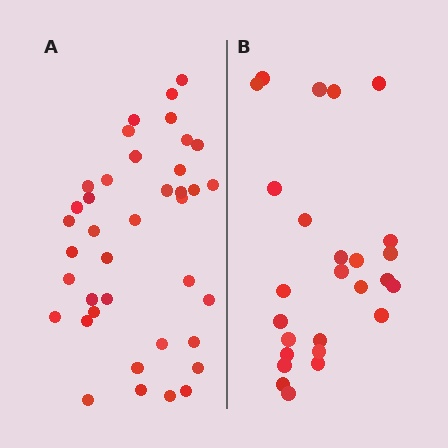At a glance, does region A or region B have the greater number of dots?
Region A (the left region) has more dots.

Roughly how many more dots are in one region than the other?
Region A has approximately 15 more dots than region B.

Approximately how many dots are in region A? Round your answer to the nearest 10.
About 40 dots. (The exact count is 39, which rounds to 40.)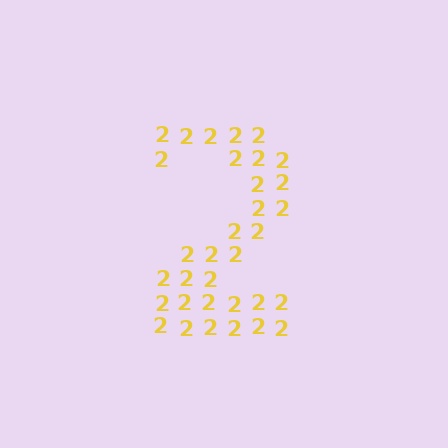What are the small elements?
The small elements are digit 2's.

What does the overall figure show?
The overall figure shows the digit 2.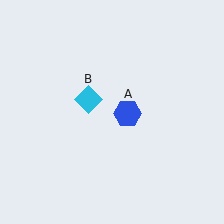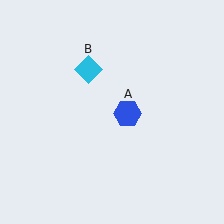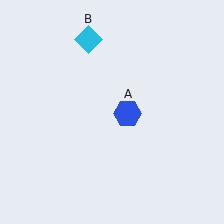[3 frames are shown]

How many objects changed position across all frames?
1 object changed position: cyan diamond (object B).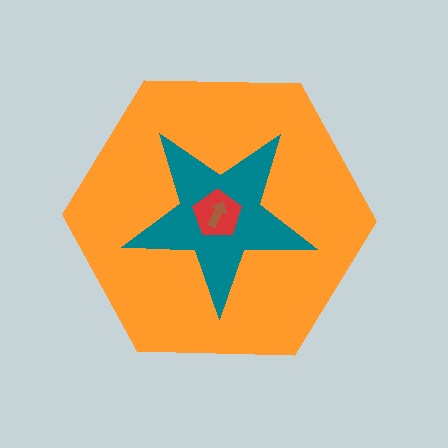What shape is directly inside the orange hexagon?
The teal star.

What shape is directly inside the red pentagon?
The brown arrow.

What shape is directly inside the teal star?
The red pentagon.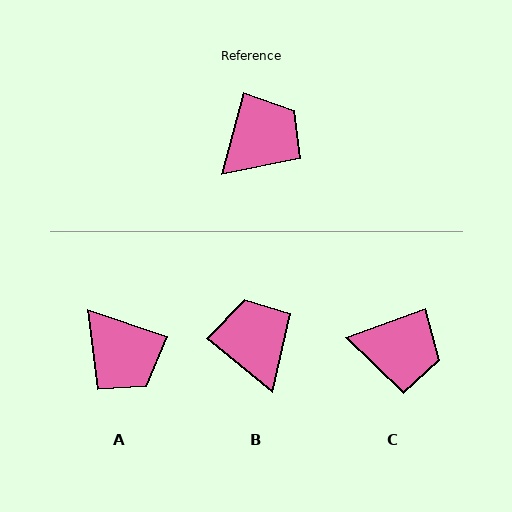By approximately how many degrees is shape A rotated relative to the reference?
Approximately 94 degrees clockwise.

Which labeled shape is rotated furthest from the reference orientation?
A, about 94 degrees away.